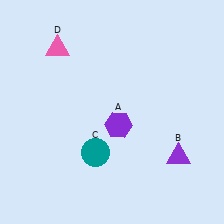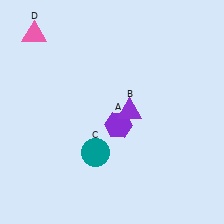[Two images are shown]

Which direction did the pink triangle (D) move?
The pink triangle (D) moved left.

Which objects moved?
The objects that moved are: the purple triangle (B), the pink triangle (D).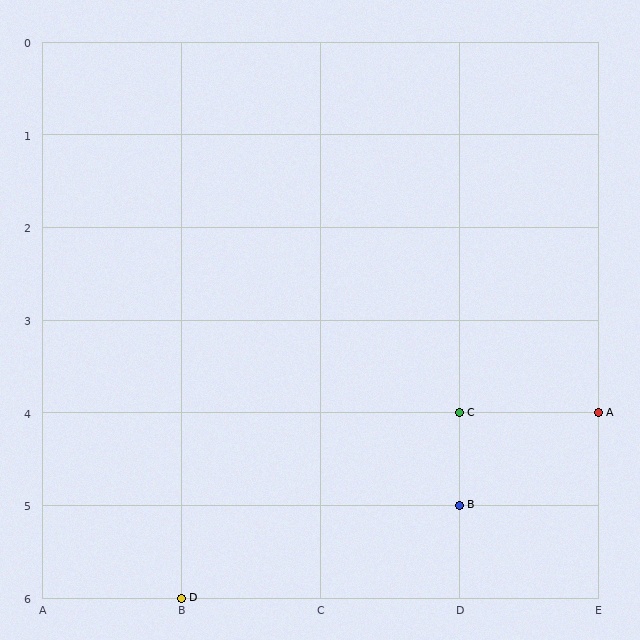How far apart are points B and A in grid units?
Points B and A are 1 column and 1 row apart (about 1.4 grid units diagonally).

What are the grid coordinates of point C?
Point C is at grid coordinates (D, 4).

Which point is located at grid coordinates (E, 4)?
Point A is at (E, 4).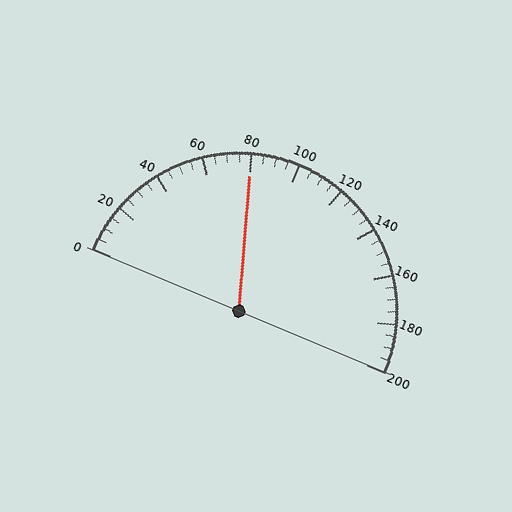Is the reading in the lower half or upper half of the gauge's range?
The reading is in the lower half of the range (0 to 200).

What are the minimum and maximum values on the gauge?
The gauge ranges from 0 to 200.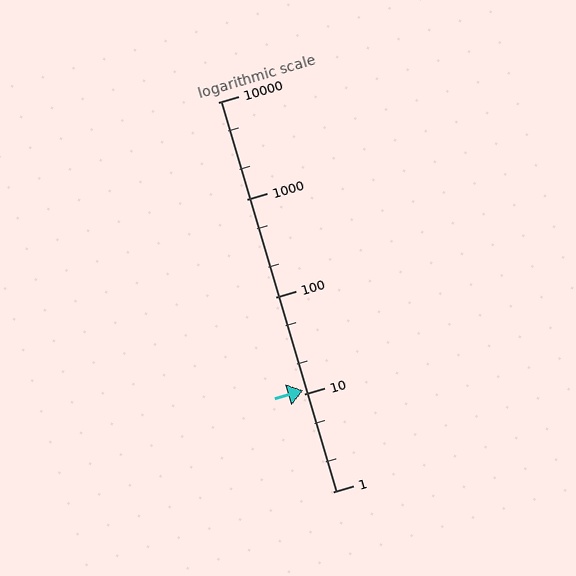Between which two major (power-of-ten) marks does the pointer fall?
The pointer is between 10 and 100.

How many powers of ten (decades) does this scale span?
The scale spans 4 decades, from 1 to 10000.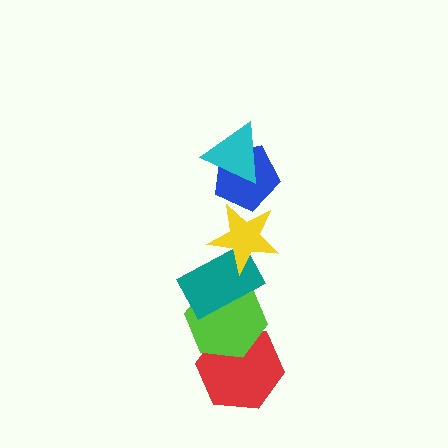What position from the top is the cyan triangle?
The cyan triangle is 1st from the top.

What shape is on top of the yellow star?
The blue pentagon is on top of the yellow star.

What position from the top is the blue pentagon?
The blue pentagon is 2nd from the top.